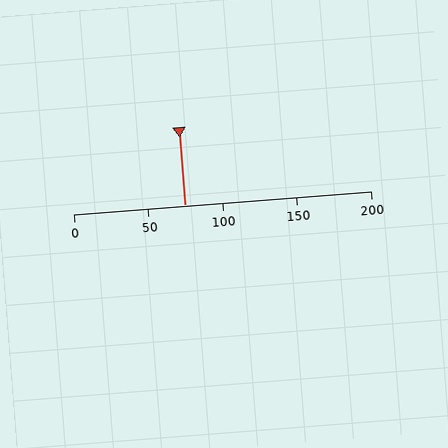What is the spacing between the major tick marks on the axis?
The major ticks are spaced 50 apart.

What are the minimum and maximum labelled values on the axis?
The axis runs from 0 to 200.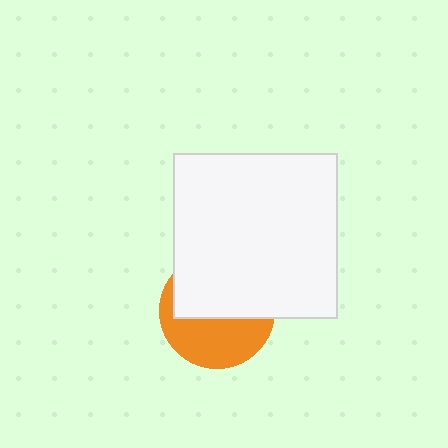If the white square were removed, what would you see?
You would see the complete orange circle.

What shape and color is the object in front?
The object in front is a white square.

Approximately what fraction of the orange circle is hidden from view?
Roughly 55% of the orange circle is hidden behind the white square.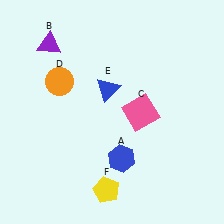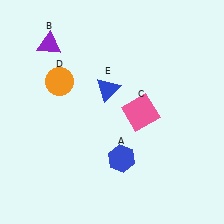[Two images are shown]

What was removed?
The yellow pentagon (F) was removed in Image 2.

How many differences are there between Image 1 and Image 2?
There is 1 difference between the two images.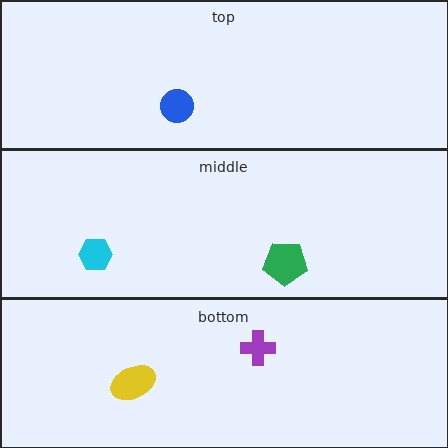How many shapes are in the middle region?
2.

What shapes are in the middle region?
The cyan hexagon, the green pentagon.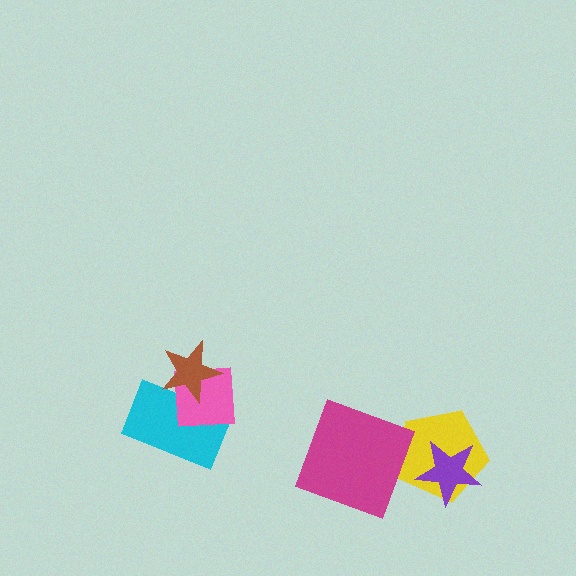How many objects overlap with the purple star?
1 object overlaps with the purple star.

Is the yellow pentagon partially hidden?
Yes, it is partially covered by another shape.